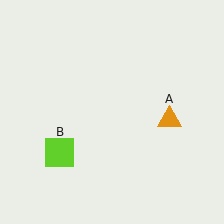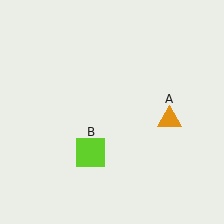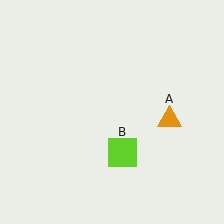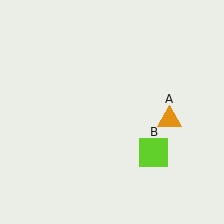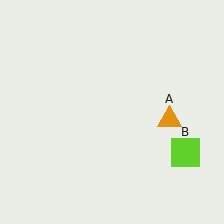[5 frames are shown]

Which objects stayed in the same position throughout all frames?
Orange triangle (object A) remained stationary.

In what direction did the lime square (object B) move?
The lime square (object B) moved right.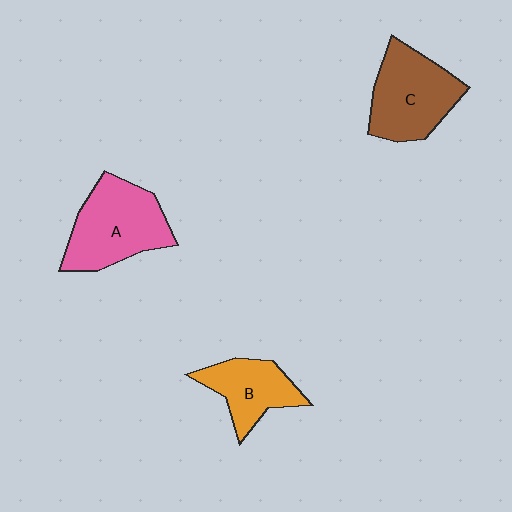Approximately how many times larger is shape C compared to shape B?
Approximately 1.4 times.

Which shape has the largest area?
Shape A (pink).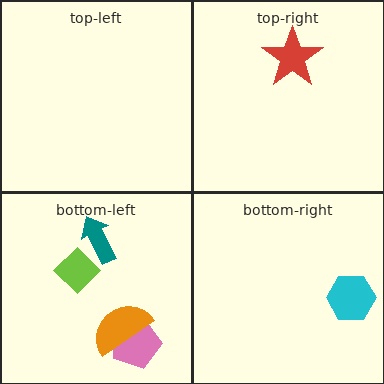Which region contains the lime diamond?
The bottom-left region.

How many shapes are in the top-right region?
1.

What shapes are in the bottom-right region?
The cyan hexagon.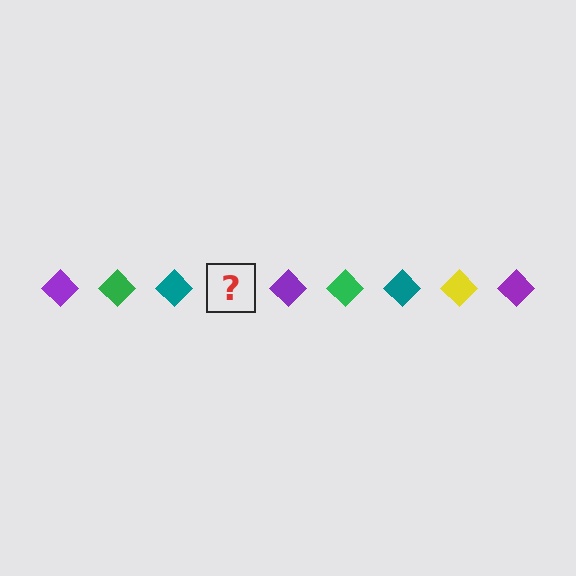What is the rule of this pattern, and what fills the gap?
The rule is that the pattern cycles through purple, green, teal, yellow diamonds. The gap should be filled with a yellow diamond.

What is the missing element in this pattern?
The missing element is a yellow diamond.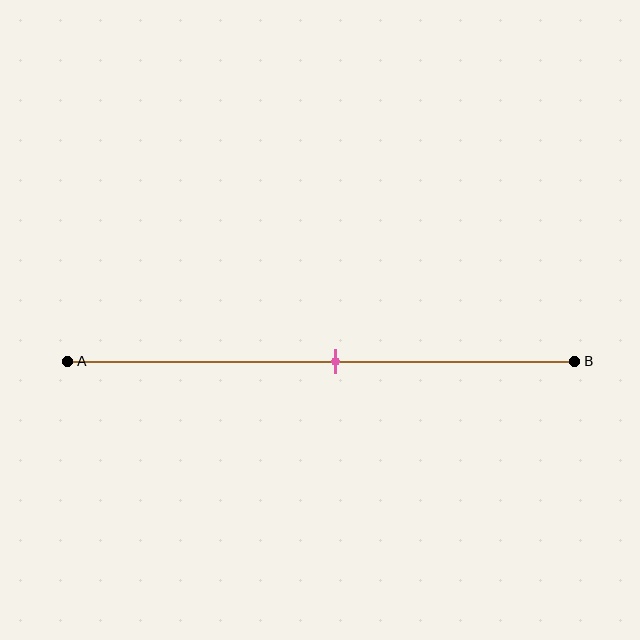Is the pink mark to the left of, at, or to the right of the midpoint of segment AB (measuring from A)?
The pink mark is approximately at the midpoint of segment AB.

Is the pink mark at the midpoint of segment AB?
Yes, the mark is approximately at the midpoint.